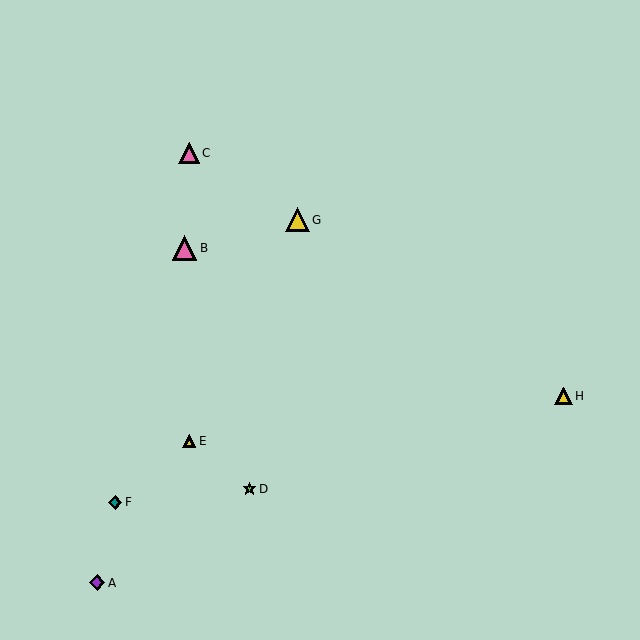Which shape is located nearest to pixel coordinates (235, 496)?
The lime star (labeled D) at (249, 489) is nearest to that location.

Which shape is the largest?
The pink triangle (labeled B) is the largest.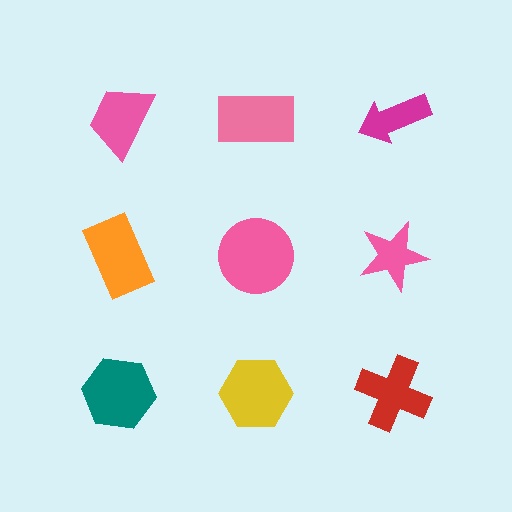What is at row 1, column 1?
A pink trapezoid.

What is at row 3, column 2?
A yellow hexagon.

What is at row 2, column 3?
A pink star.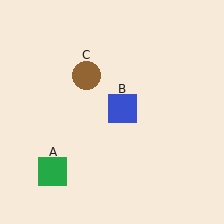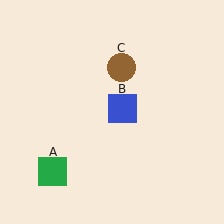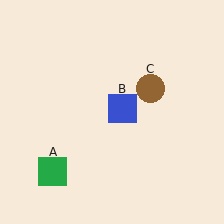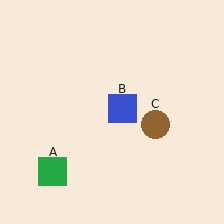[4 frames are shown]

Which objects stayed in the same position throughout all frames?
Green square (object A) and blue square (object B) remained stationary.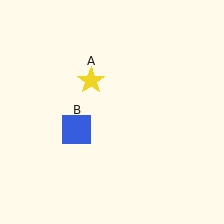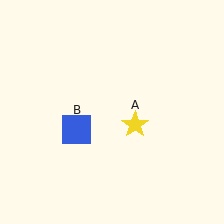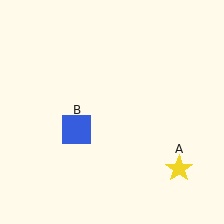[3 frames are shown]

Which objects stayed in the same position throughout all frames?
Blue square (object B) remained stationary.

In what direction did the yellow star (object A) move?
The yellow star (object A) moved down and to the right.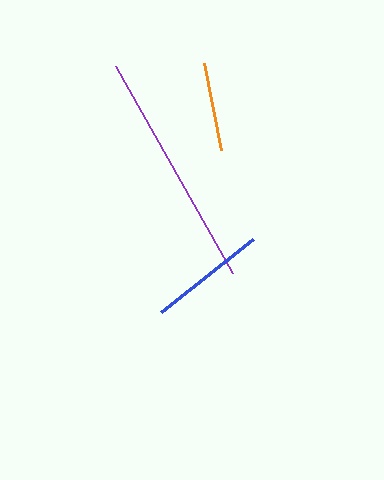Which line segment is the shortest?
The orange line is the shortest at approximately 88 pixels.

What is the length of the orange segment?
The orange segment is approximately 88 pixels long.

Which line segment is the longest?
The purple line is the longest at approximately 237 pixels.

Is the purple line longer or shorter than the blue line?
The purple line is longer than the blue line.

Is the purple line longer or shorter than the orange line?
The purple line is longer than the orange line.